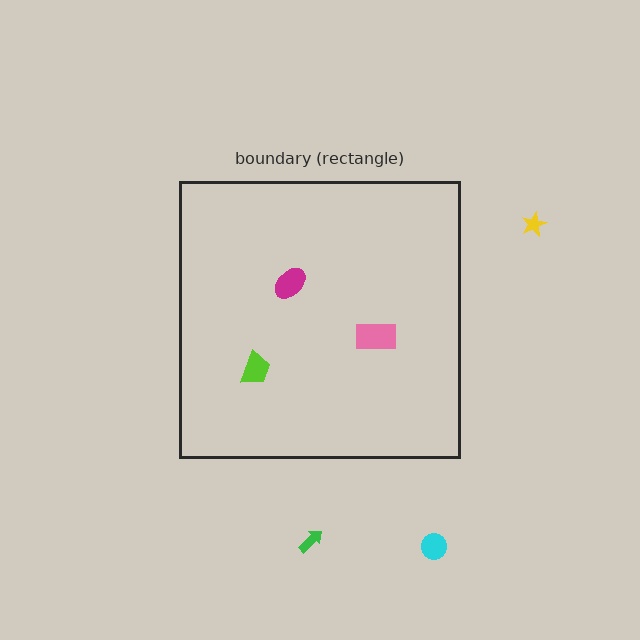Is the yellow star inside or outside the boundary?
Outside.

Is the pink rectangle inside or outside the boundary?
Inside.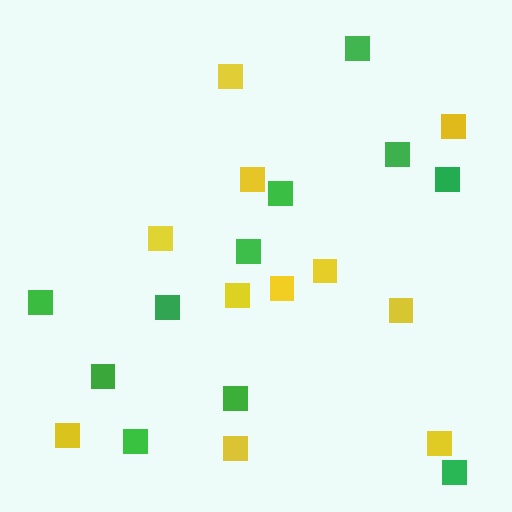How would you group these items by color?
There are 2 groups: one group of green squares (11) and one group of yellow squares (11).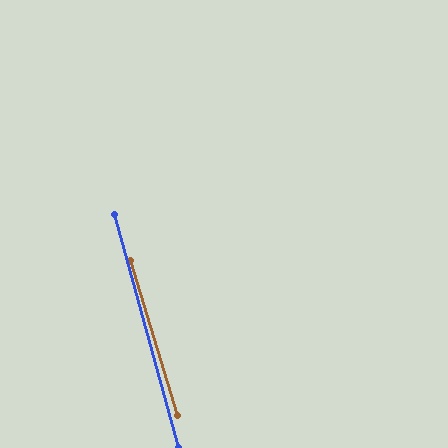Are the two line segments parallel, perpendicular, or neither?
Parallel — their directions differ by only 1.4°.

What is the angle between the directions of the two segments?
Approximately 1 degree.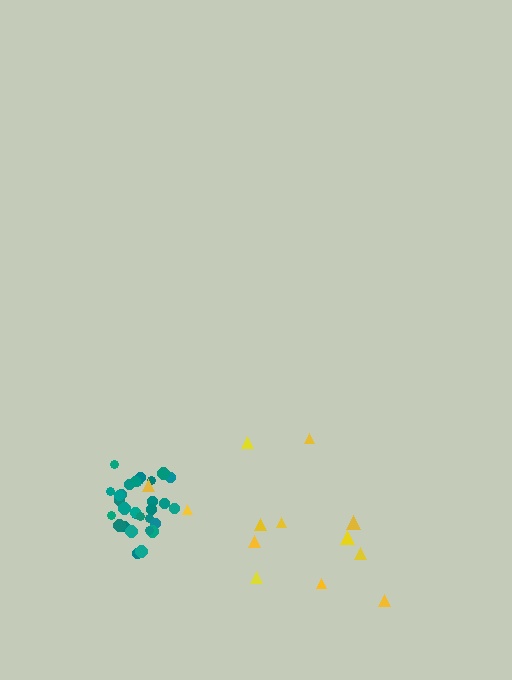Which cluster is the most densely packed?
Teal.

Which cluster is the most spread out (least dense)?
Yellow.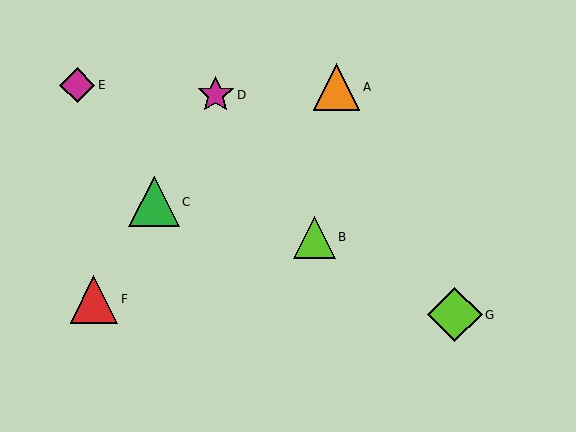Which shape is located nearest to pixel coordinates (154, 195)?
The green triangle (labeled C) at (154, 202) is nearest to that location.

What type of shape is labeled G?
Shape G is a lime diamond.